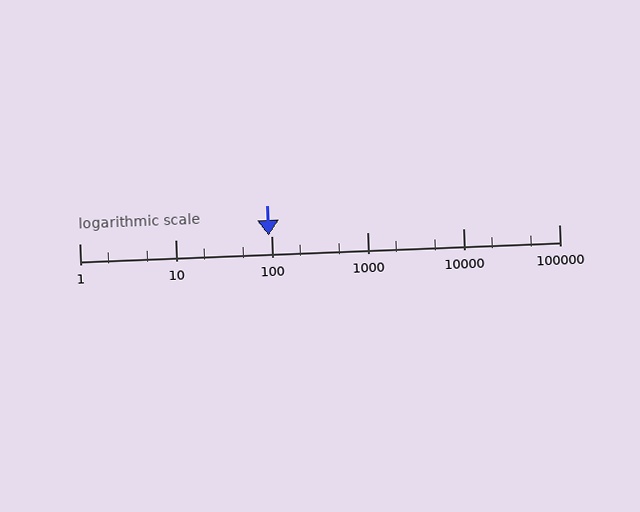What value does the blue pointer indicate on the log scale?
The pointer indicates approximately 95.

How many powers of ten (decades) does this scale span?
The scale spans 5 decades, from 1 to 100000.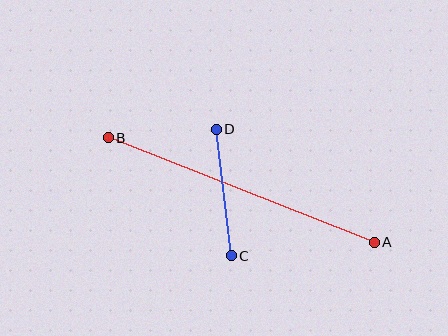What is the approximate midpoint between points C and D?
The midpoint is at approximately (224, 192) pixels.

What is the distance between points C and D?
The distance is approximately 128 pixels.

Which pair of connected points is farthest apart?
Points A and B are farthest apart.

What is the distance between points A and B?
The distance is approximately 286 pixels.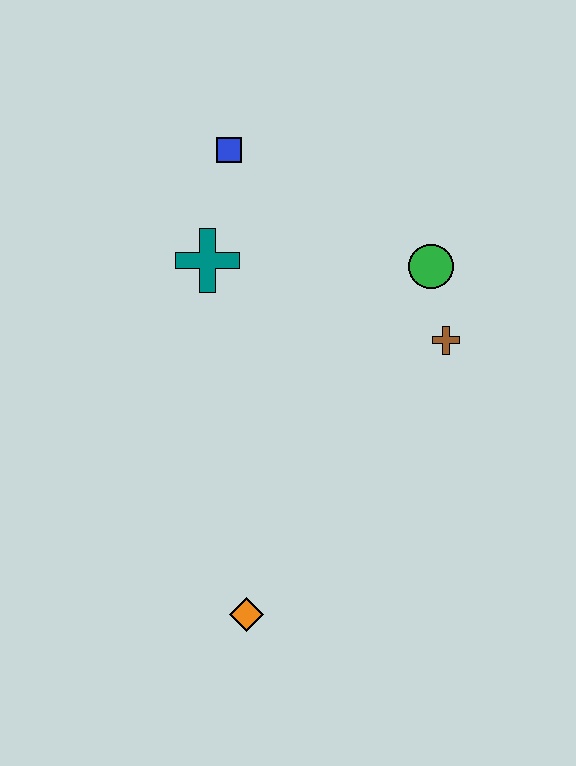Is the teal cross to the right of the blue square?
No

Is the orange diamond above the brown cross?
No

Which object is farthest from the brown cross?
The orange diamond is farthest from the brown cross.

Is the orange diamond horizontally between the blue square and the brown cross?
Yes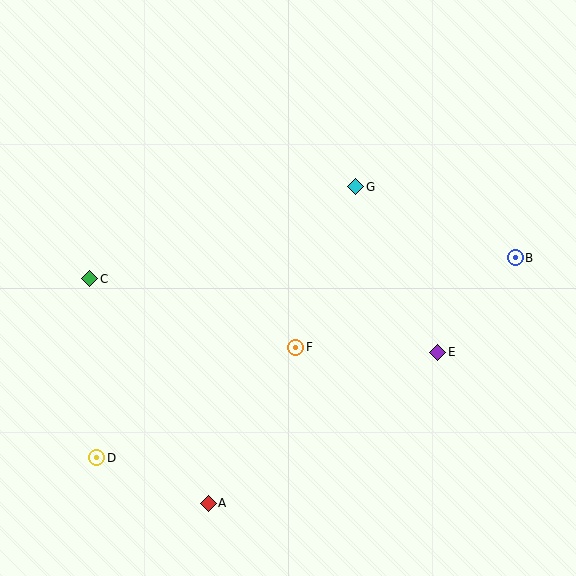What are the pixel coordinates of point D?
Point D is at (97, 458).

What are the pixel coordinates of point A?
Point A is at (208, 503).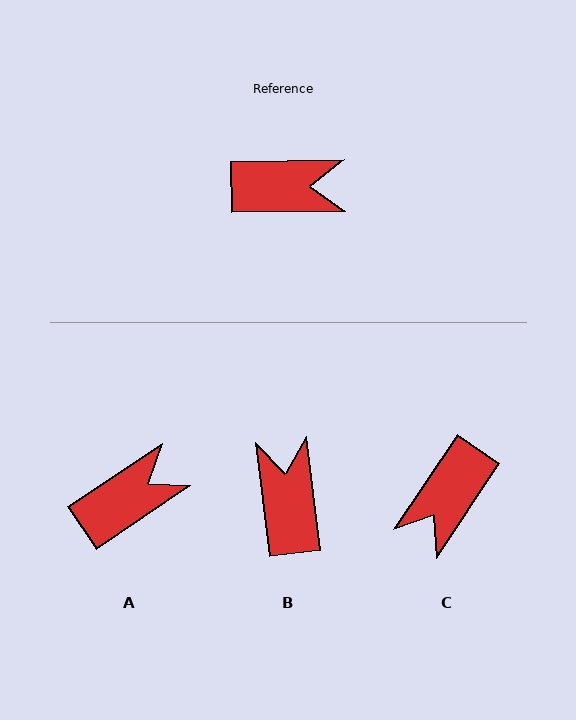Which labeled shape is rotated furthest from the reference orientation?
C, about 125 degrees away.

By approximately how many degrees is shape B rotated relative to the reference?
Approximately 96 degrees counter-clockwise.